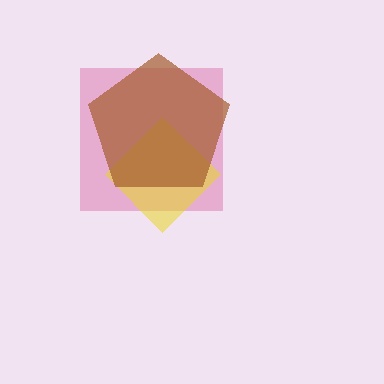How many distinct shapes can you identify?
There are 3 distinct shapes: a pink square, a yellow diamond, a brown pentagon.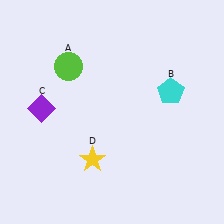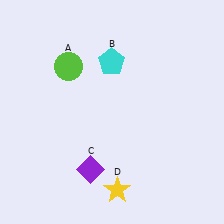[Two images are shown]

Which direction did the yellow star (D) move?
The yellow star (D) moved down.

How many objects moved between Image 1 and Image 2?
3 objects moved between the two images.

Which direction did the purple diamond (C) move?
The purple diamond (C) moved down.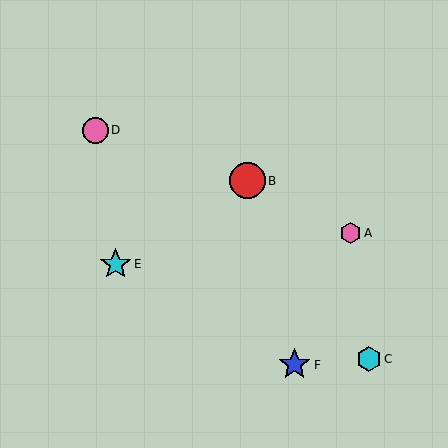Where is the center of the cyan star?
The center of the cyan star is at (116, 264).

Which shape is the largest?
The red circle (labeled B) is the largest.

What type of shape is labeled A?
Shape A is a pink hexagon.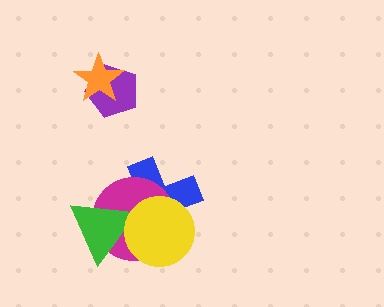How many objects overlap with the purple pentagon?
1 object overlaps with the purple pentagon.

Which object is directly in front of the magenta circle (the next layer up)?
The green triangle is directly in front of the magenta circle.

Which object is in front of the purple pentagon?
The orange star is in front of the purple pentagon.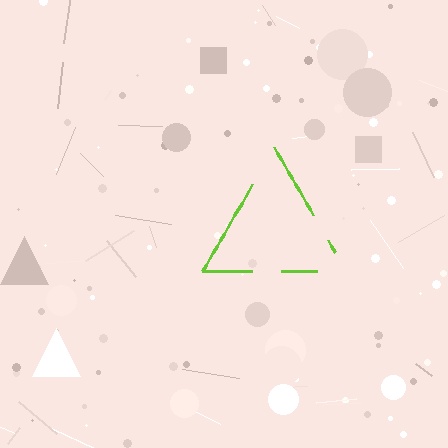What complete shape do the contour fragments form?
The contour fragments form a triangle.